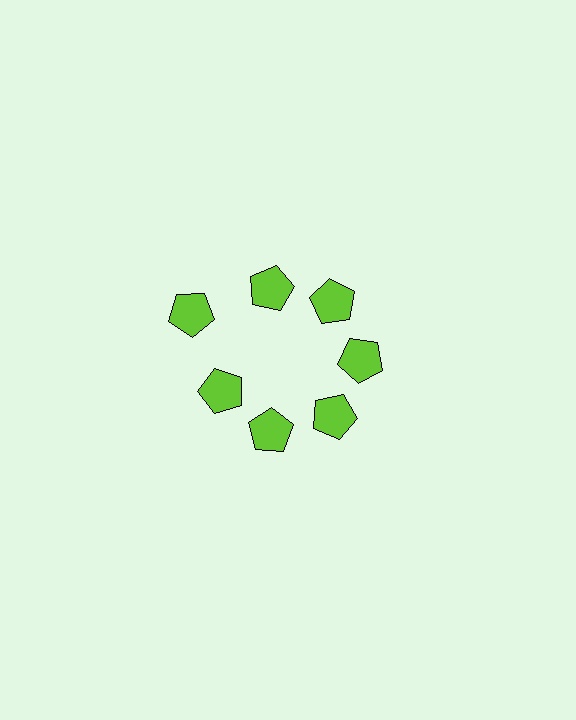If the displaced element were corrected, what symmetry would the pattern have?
It would have 7-fold rotational symmetry — the pattern would map onto itself every 51 degrees.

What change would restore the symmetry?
The symmetry would be restored by moving it inward, back onto the ring so that all 7 pentagons sit at equal angles and equal distance from the center.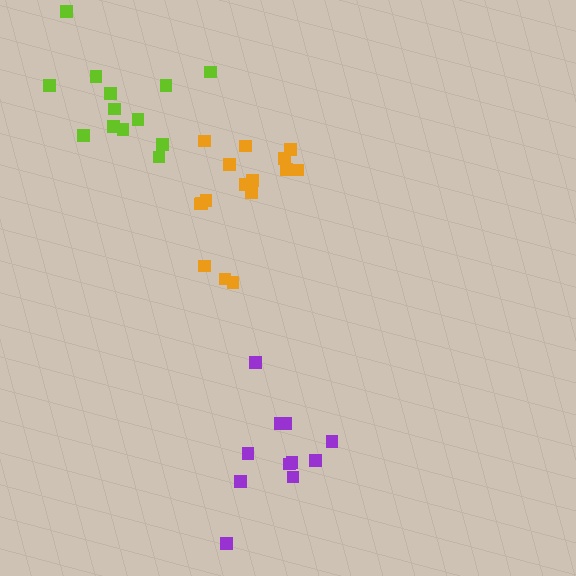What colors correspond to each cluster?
The clusters are colored: orange, lime, purple.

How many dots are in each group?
Group 1: 17 dots, Group 2: 13 dots, Group 3: 11 dots (41 total).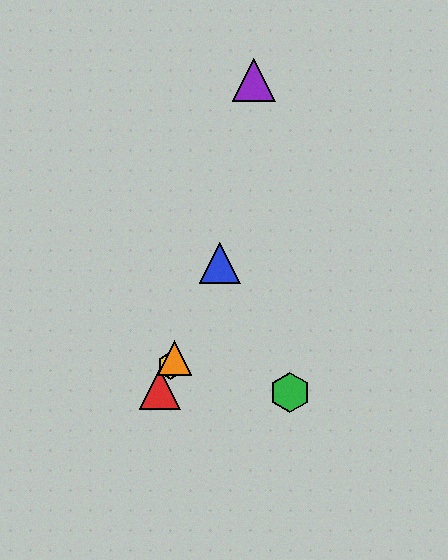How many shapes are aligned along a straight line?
4 shapes (the red triangle, the blue triangle, the yellow hexagon, the orange triangle) are aligned along a straight line.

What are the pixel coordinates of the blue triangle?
The blue triangle is at (220, 263).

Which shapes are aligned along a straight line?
The red triangle, the blue triangle, the yellow hexagon, the orange triangle are aligned along a straight line.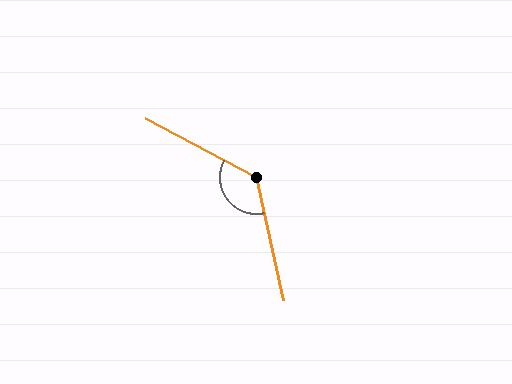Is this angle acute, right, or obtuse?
It is obtuse.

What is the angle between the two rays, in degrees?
Approximately 130 degrees.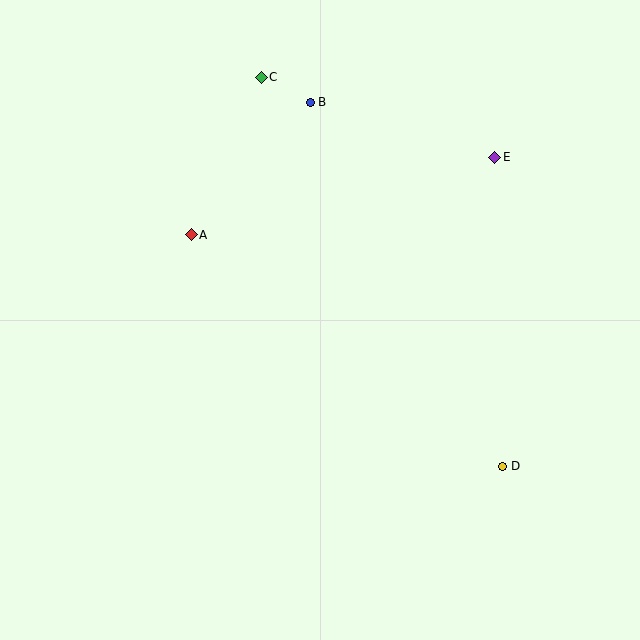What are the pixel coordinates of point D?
Point D is at (503, 466).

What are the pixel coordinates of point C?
Point C is at (261, 77).